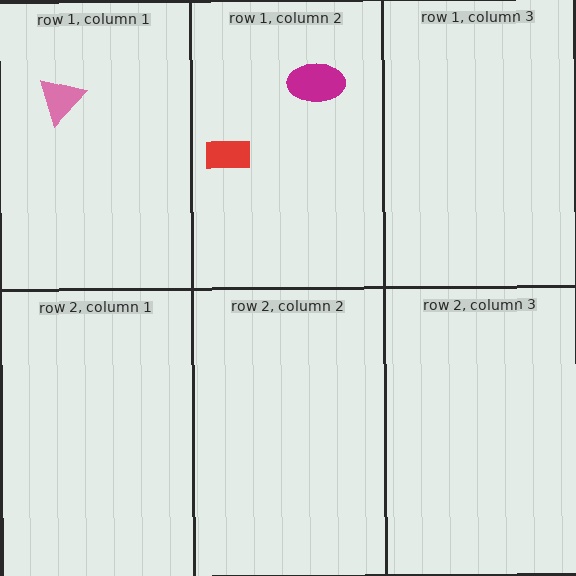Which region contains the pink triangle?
The row 1, column 1 region.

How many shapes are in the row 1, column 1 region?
1.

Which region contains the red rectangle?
The row 1, column 2 region.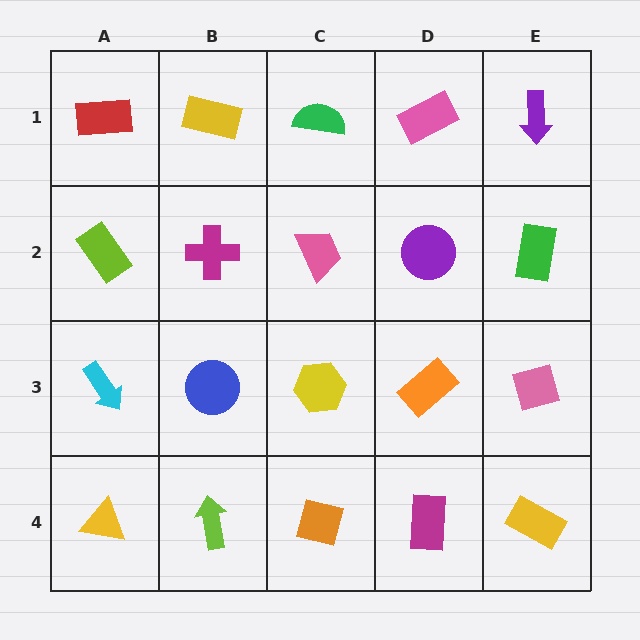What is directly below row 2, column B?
A blue circle.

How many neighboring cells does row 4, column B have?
3.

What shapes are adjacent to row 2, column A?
A red rectangle (row 1, column A), a cyan arrow (row 3, column A), a magenta cross (row 2, column B).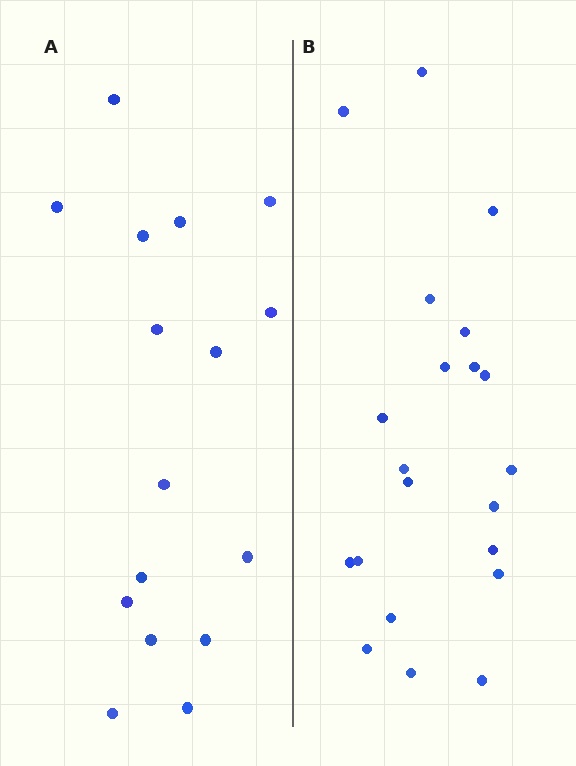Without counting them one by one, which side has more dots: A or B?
Region B (the right region) has more dots.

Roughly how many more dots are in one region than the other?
Region B has about 5 more dots than region A.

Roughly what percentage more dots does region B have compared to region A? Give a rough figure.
About 30% more.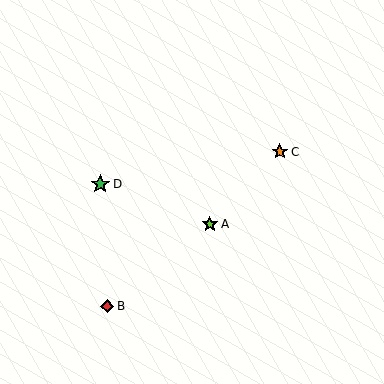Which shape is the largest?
The green star (labeled D) is the largest.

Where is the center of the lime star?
The center of the lime star is at (210, 224).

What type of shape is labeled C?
Shape C is an orange star.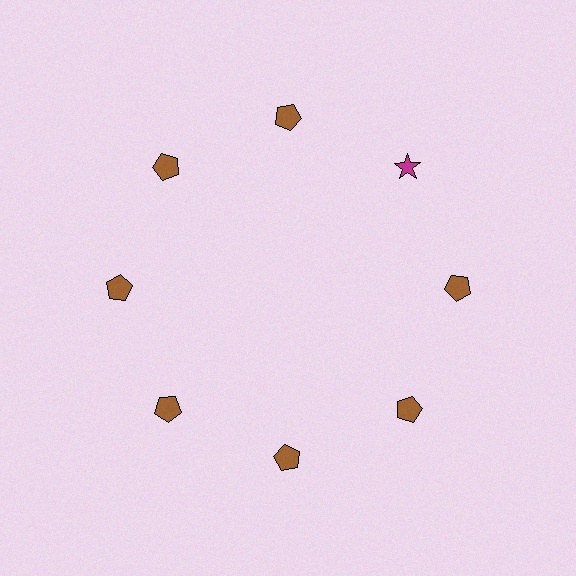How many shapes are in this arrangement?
There are 8 shapes arranged in a ring pattern.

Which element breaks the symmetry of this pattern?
The magenta star at roughly the 2 o'clock position breaks the symmetry. All other shapes are brown pentagons.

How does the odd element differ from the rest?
It differs in both color (magenta instead of brown) and shape (star instead of pentagon).